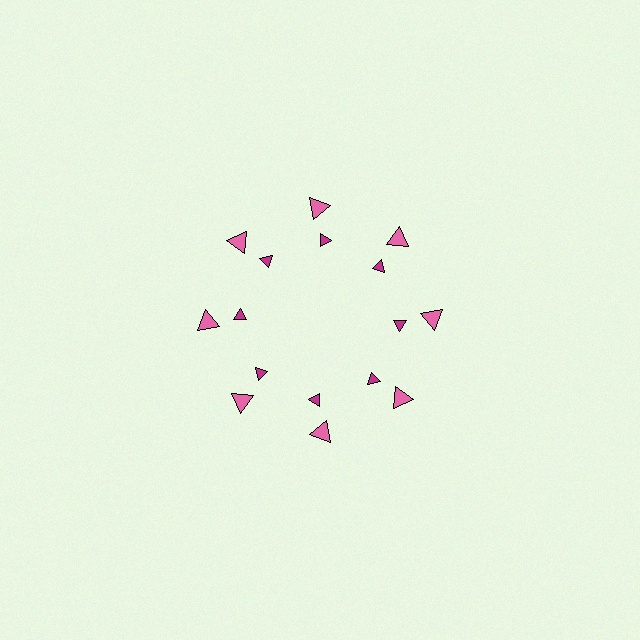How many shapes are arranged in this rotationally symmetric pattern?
There are 16 shapes, arranged in 8 groups of 2.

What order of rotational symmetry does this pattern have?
This pattern has 8-fold rotational symmetry.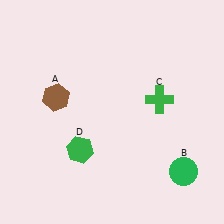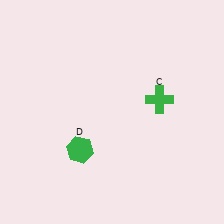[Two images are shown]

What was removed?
The green circle (B), the brown hexagon (A) were removed in Image 2.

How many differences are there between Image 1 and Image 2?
There are 2 differences between the two images.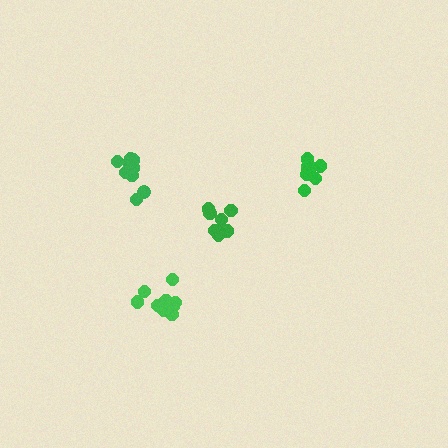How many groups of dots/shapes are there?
There are 4 groups.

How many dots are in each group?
Group 1: 11 dots, Group 2: 12 dots, Group 3: 9 dots, Group 4: 10 dots (42 total).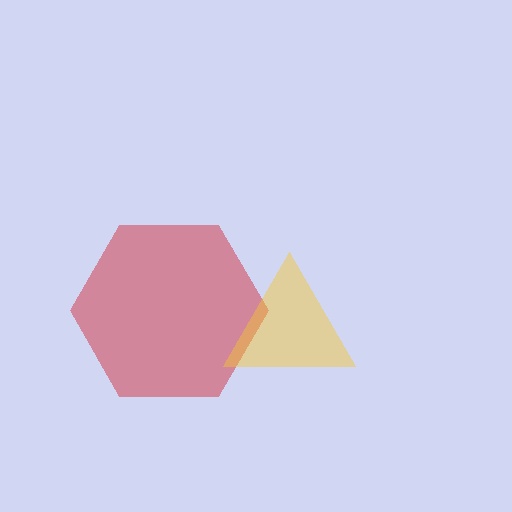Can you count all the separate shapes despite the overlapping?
Yes, there are 2 separate shapes.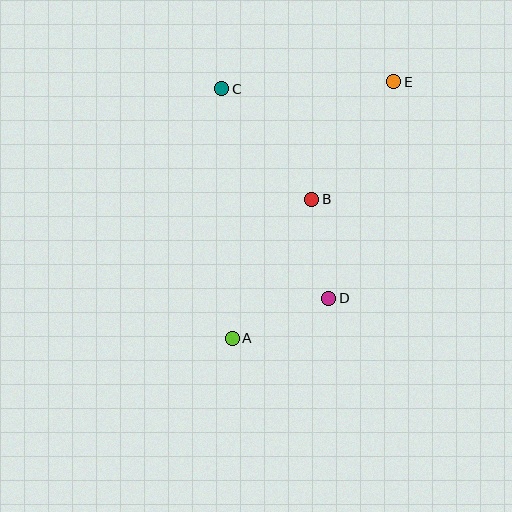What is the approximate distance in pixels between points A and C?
The distance between A and C is approximately 250 pixels.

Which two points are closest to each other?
Points B and D are closest to each other.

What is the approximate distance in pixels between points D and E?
The distance between D and E is approximately 226 pixels.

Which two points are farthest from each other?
Points A and E are farthest from each other.